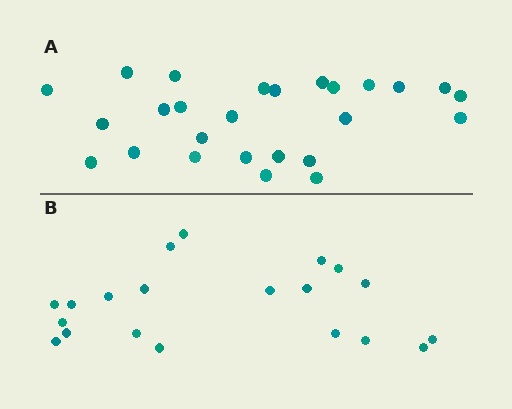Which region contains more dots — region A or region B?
Region A (the top region) has more dots.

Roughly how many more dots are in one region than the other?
Region A has about 6 more dots than region B.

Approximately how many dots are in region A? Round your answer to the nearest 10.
About 30 dots. (The exact count is 26, which rounds to 30.)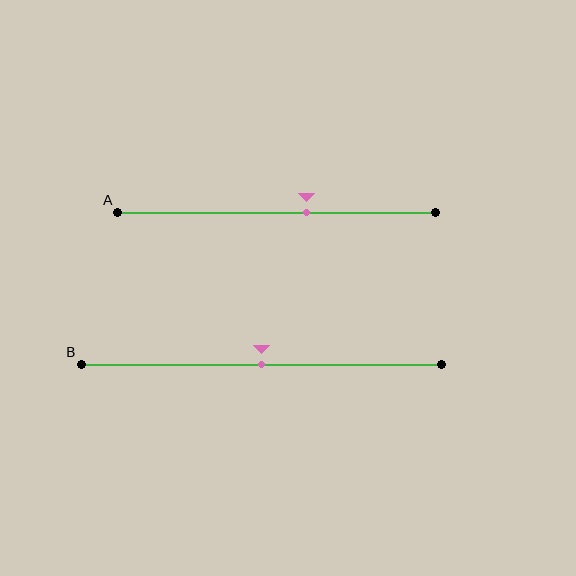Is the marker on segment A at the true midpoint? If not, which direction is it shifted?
No, the marker on segment A is shifted to the right by about 9% of the segment length.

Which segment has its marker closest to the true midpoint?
Segment B has its marker closest to the true midpoint.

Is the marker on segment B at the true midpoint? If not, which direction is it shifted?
Yes, the marker on segment B is at the true midpoint.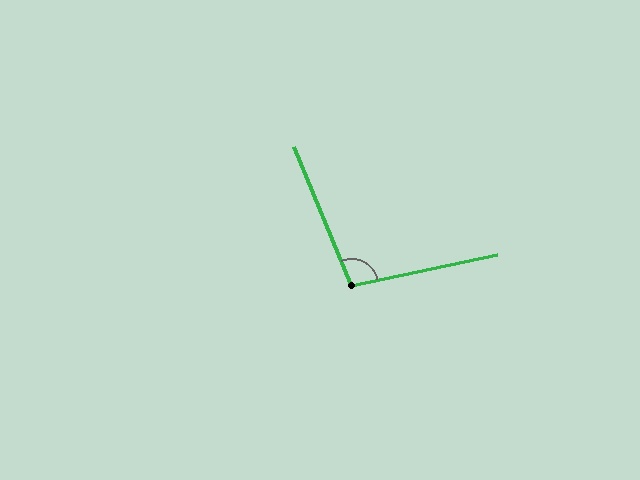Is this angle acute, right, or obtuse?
It is obtuse.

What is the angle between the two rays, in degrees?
Approximately 101 degrees.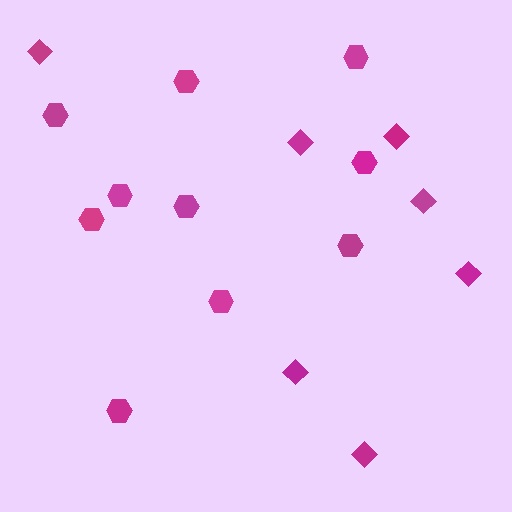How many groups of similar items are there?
There are 2 groups: one group of diamonds (7) and one group of hexagons (10).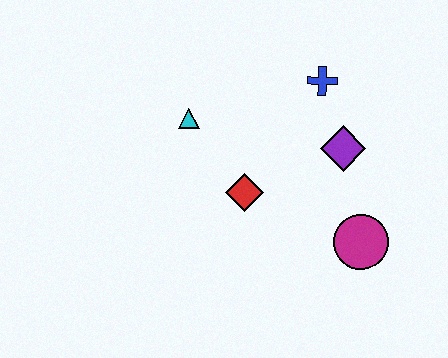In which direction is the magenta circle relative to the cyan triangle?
The magenta circle is to the right of the cyan triangle.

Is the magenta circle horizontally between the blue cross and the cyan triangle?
No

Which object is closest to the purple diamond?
The blue cross is closest to the purple diamond.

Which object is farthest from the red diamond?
The blue cross is farthest from the red diamond.